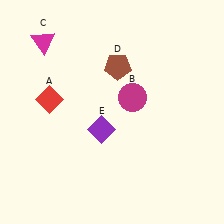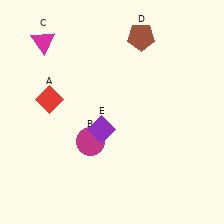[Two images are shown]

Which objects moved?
The objects that moved are: the magenta circle (B), the brown pentagon (D).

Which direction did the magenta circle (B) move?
The magenta circle (B) moved down.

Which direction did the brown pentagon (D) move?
The brown pentagon (D) moved up.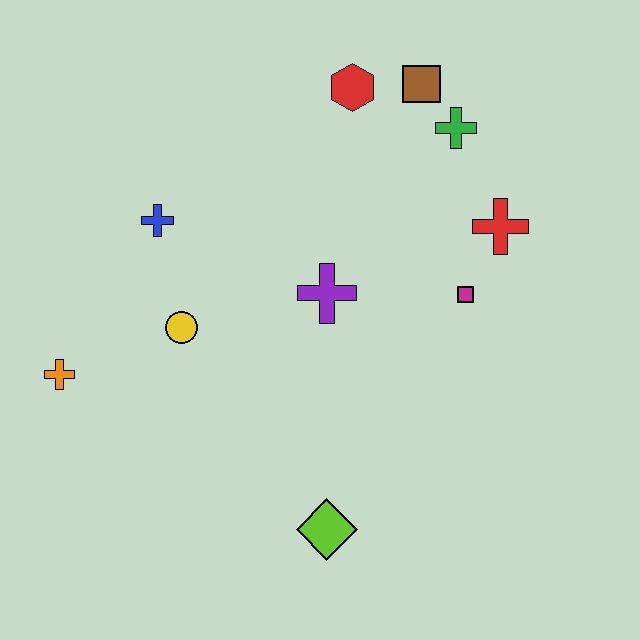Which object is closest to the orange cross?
The yellow circle is closest to the orange cross.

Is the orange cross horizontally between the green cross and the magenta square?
No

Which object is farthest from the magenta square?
The orange cross is farthest from the magenta square.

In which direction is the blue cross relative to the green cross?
The blue cross is to the left of the green cross.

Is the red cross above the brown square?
No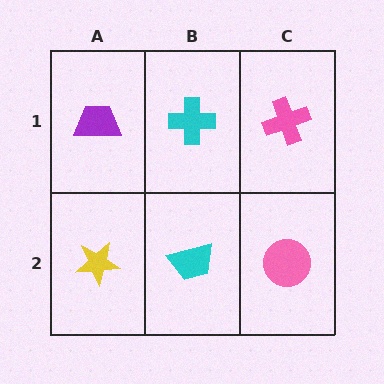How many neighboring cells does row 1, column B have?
3.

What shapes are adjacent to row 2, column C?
A pink cross (row 1, column C), a cyan trapezoid (row 2, column B).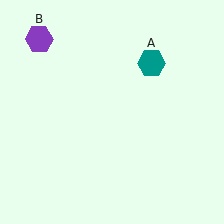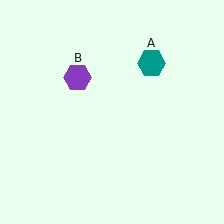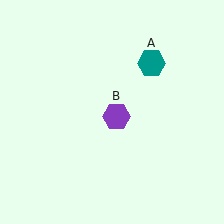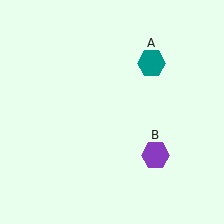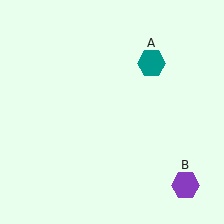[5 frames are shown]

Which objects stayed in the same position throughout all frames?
Teal hexagon (object A) remained stationary.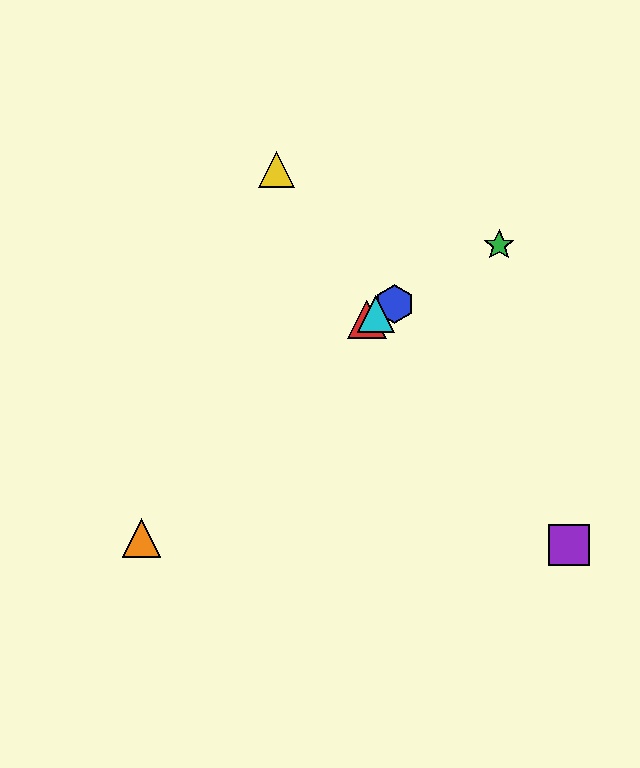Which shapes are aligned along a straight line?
The red triangle, the blue hexagon, the green star, the cyan triangle are aligned along a straight line.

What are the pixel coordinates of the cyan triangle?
The cyan triangle is at (376, 314).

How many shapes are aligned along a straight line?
4 shapes (the red triangle, the blue hexagon, the green star, the cyan triangle) are aligned along a straight line.